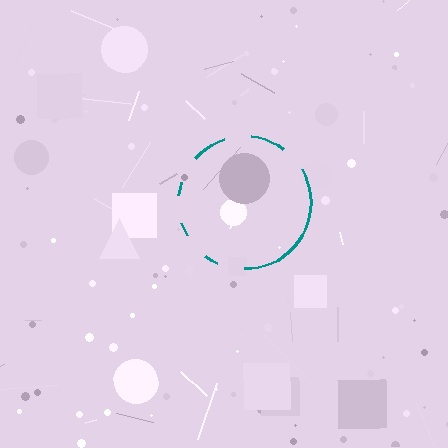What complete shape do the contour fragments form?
The contour fragments form a circle.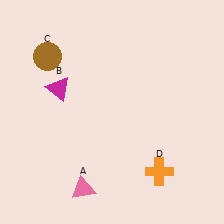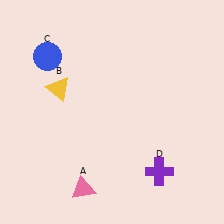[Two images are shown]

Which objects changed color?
B changed from magenta to yellow. C changed from brown to blue. D changed from orange to purple.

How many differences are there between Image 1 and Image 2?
There are 3 differences between the two images.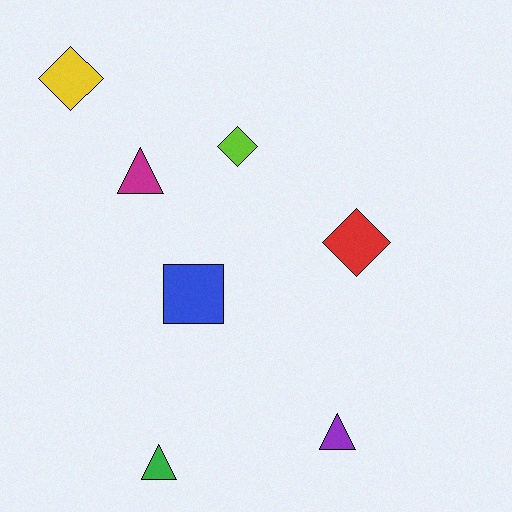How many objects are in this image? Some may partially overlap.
There are 7 objects.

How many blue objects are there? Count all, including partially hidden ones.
There is 1 blue object.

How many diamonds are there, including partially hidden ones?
There are 3 diamonds.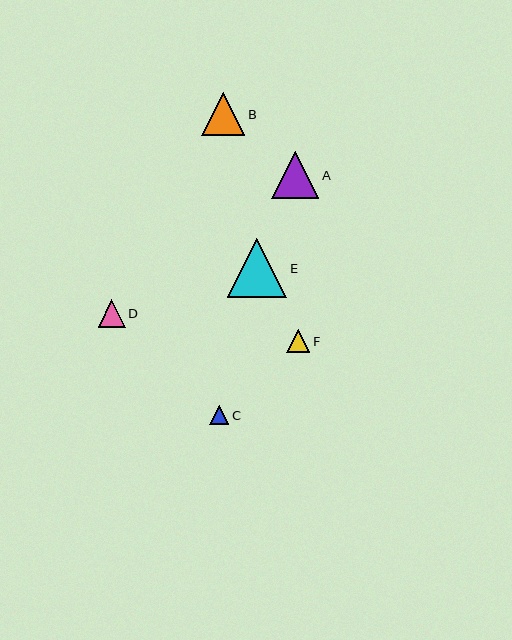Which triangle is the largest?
Triangle E is the largest with a size of approximately 59 pixels.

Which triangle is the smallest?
Triangle C is the smallest with a size of approximately 19 pixels.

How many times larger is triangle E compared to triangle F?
Triangle E is approximately 2.6 times the size of triangle F.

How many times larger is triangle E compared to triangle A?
Triangle E is approximately 1.3 times the size of triangle A.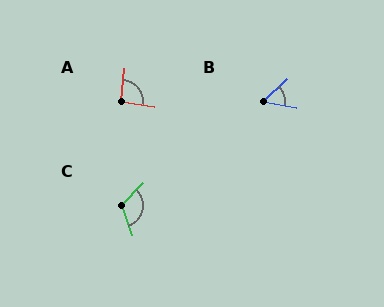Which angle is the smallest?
B, at approximately 54 degrees.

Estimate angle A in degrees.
Approximately 92 degrees.